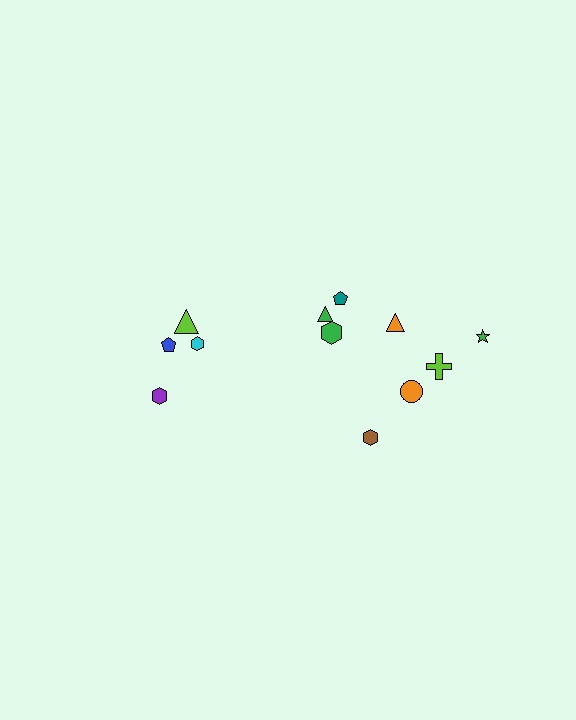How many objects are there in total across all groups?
There are 12 objects.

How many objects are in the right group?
There are 8 objects.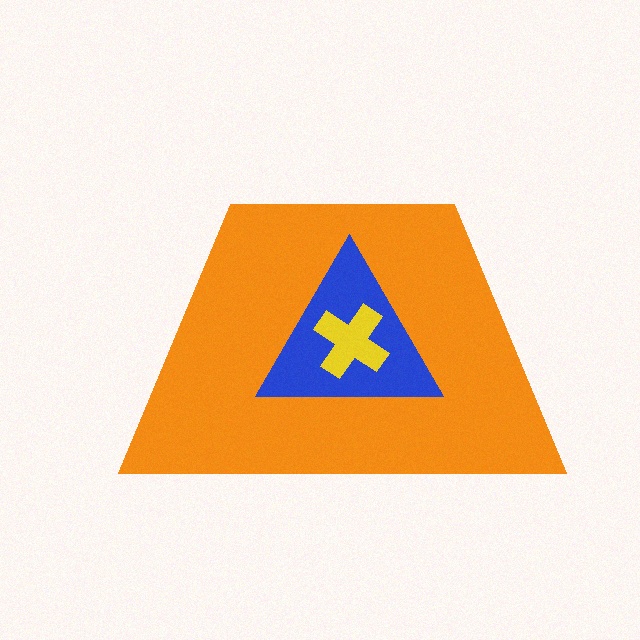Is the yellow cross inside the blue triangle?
Yes.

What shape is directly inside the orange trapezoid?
The blue triangle.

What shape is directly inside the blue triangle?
The yellow cross.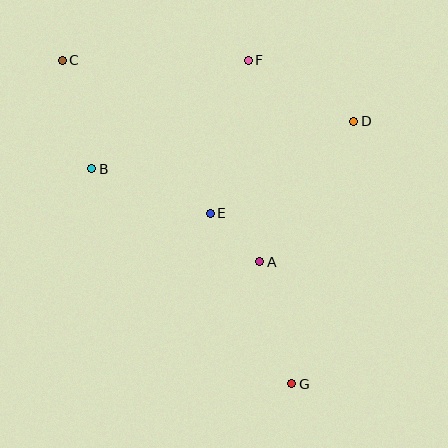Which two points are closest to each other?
Points A and E are closest to each other.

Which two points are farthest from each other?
Points C and G are farthest from each other.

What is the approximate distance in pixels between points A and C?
The distance between A and C is approximately 282 pixels.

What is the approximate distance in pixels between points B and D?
The distance between B and D is approximately 266 pixels.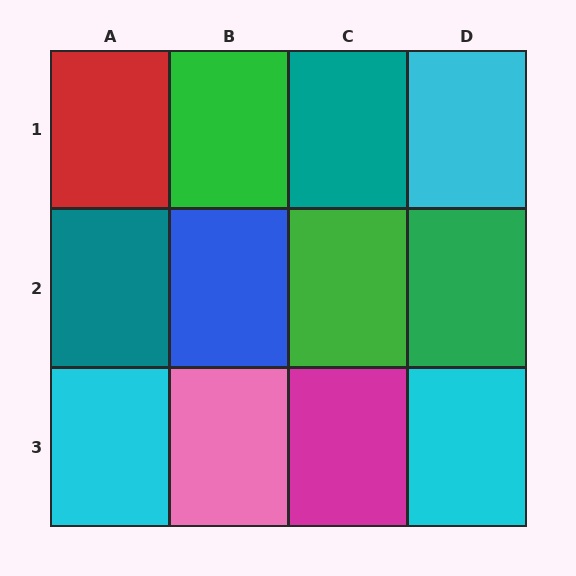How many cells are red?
1 cell is red.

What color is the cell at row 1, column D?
Cyan.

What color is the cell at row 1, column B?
Green.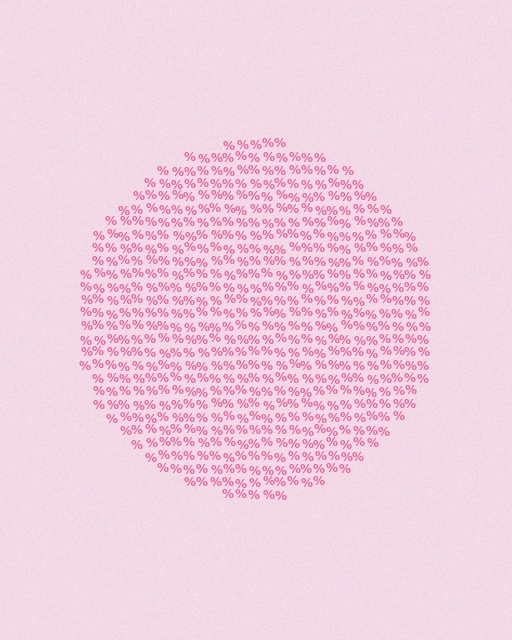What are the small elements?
The small elements are percent signs.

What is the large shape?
The large shape is a circle.